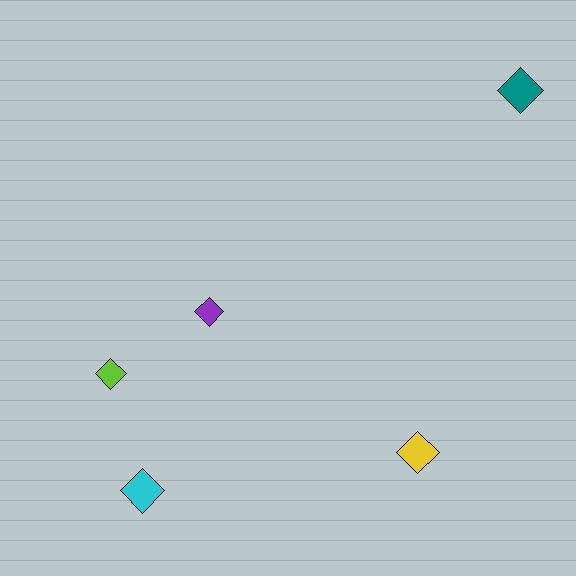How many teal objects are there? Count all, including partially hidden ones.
There is 1 teal object.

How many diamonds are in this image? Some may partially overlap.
There are 5 diamonds.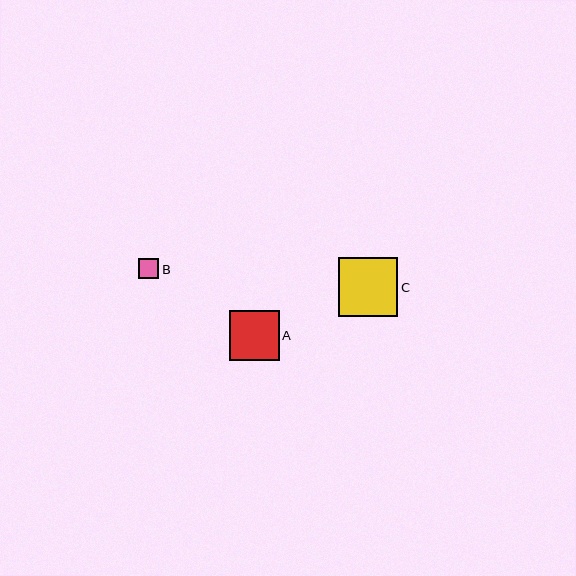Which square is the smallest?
Square B is the smallest with a size of approximately 21 pixels.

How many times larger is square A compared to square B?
Square A is approximately 2.4 times the size of square B.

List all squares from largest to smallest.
From largest to smallest: C, A, B.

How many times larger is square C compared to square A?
Square C is approximately 1.2 times the size of square A.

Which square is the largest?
Square C is the largest with a size of approximately 59 pixels.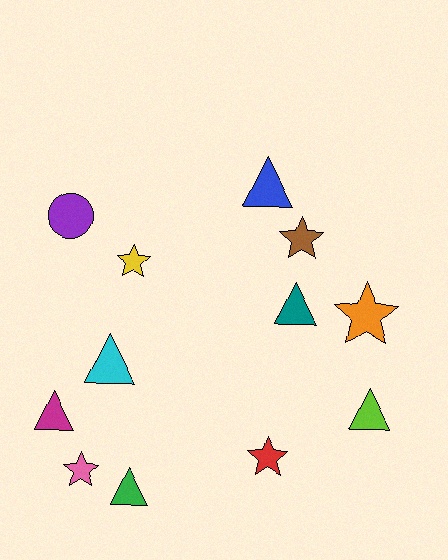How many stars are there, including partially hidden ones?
There are 5 stars.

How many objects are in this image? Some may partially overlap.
There are 12 objects.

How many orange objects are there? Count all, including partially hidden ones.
There is 1 orange object.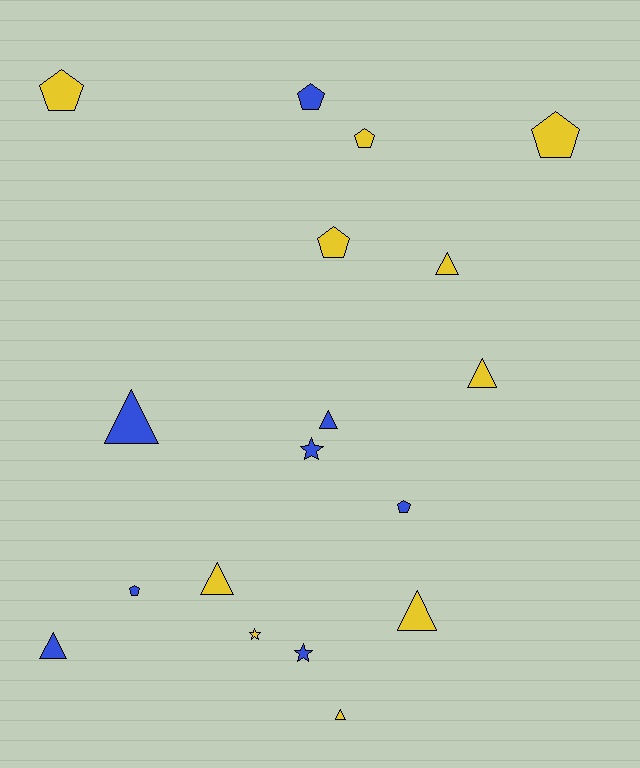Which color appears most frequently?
Yellow, with 10 objects.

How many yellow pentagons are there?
There are 4 yellow pentagons.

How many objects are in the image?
There are 18 objects.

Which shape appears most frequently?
Triangle, with 8 objects.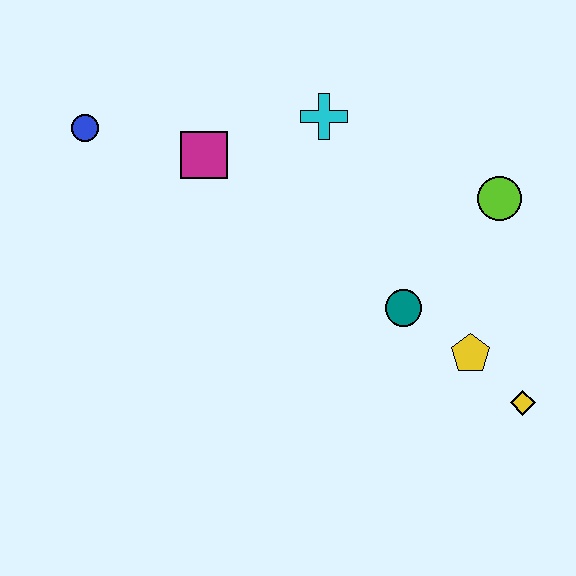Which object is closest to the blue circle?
The magenta square is closest to the blue circle.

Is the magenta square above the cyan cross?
No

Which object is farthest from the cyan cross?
The yellow diamond is farthest from the cyan cross.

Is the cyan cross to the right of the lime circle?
No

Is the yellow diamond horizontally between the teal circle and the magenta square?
No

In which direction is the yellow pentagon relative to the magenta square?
The yellow pentagon is to the right of the magenta square.